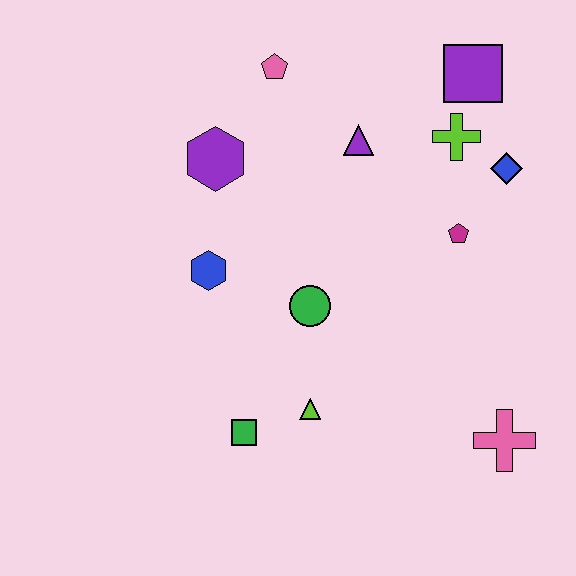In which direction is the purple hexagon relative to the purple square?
The purple hexagon is to the left of the purple square.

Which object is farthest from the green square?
The purple square is farthest from the green square.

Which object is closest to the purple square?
The lime cross is closest to the purple square.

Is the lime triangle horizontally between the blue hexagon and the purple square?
Yes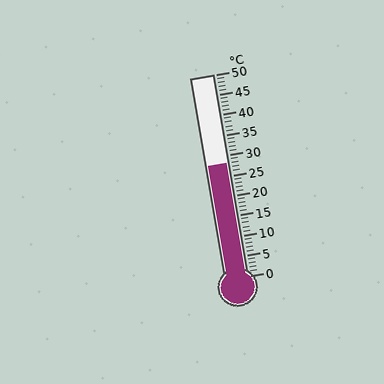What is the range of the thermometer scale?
The thermometer scale ranges from 0°C to 50°C.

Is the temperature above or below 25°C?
The temperature is above 25°C.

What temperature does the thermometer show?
The thermometer shows approximately 28°C.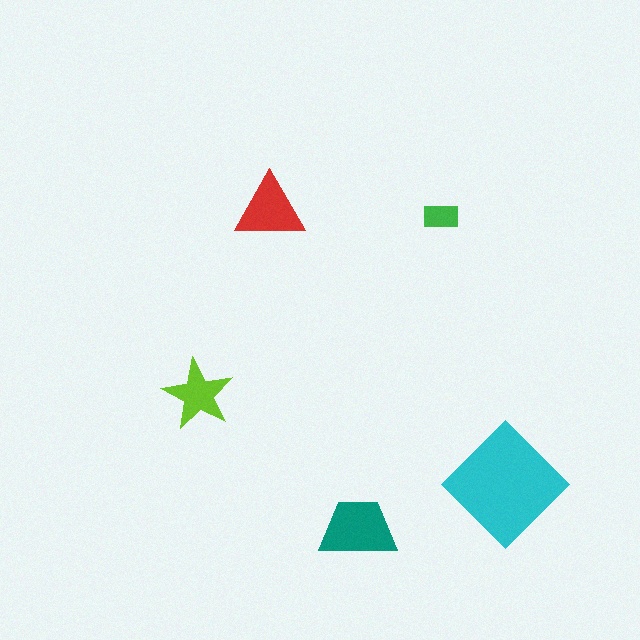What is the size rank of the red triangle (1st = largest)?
3rd.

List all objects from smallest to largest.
The green rectangle, the lime star, the red triangle, the teal trapezoid, the cyan diamond.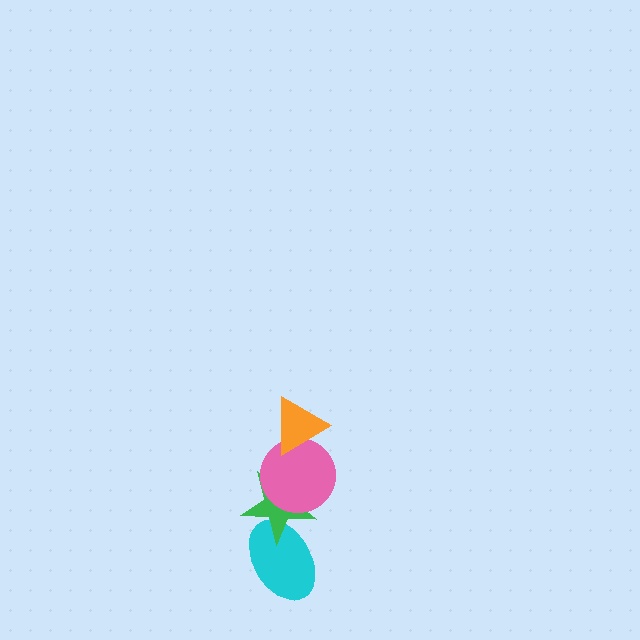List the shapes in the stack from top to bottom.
From top to bottom: the orange triangle, the pink circle, the green star, the cyan ellipse.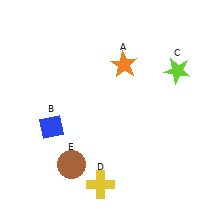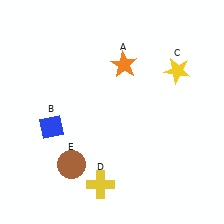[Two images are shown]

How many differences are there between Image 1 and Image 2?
There is 1 difference between the two images.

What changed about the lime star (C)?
In Image 1, C is lime. In Image 2, it changed to yellow.